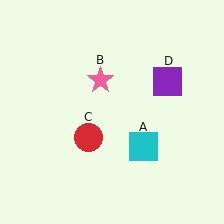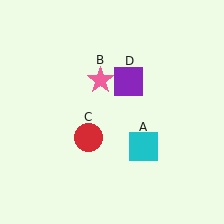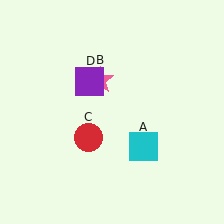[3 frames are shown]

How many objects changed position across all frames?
1 object changed position: purple square (object D).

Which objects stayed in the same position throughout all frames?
Cyan square (object A) and pink star (object B) and red circle (object C) remained stationary.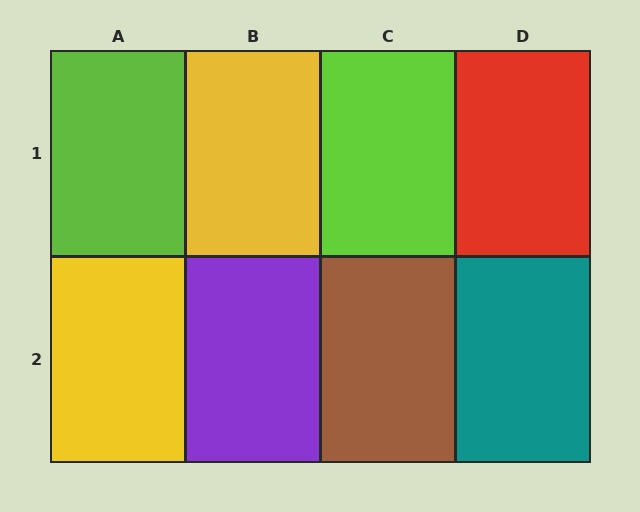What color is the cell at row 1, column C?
Lime.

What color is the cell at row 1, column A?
Lime.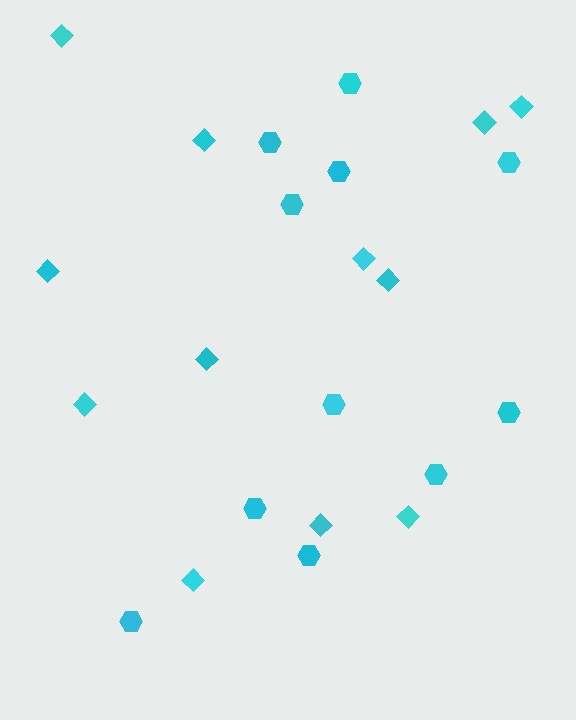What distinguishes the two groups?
There are 2 groups: one group of diamonds (12) and one group of hexagons (11).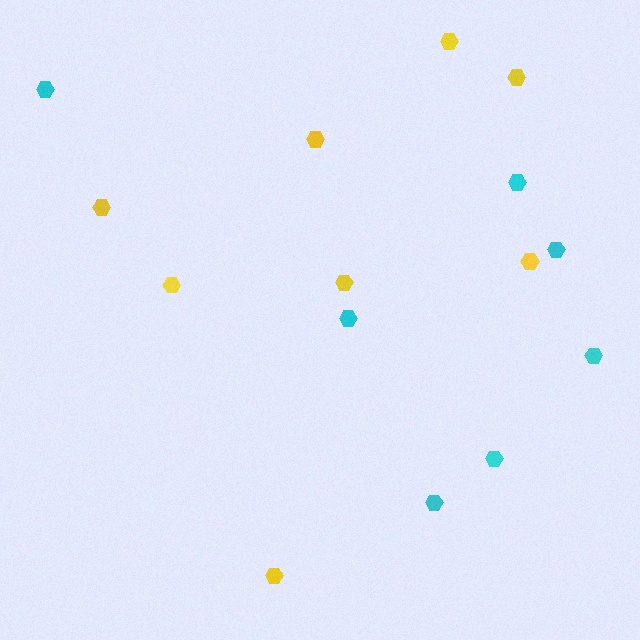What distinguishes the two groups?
There are 2 groups: one group of yellow hexagons (8) and one group of cyan hexagons (7).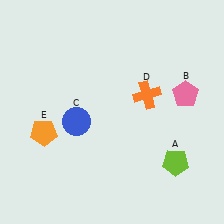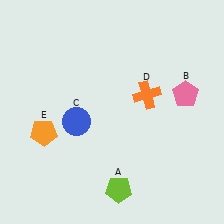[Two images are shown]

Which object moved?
The lime pentagon (A) moved left.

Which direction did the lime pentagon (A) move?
The lime pentagon (A) moved left.